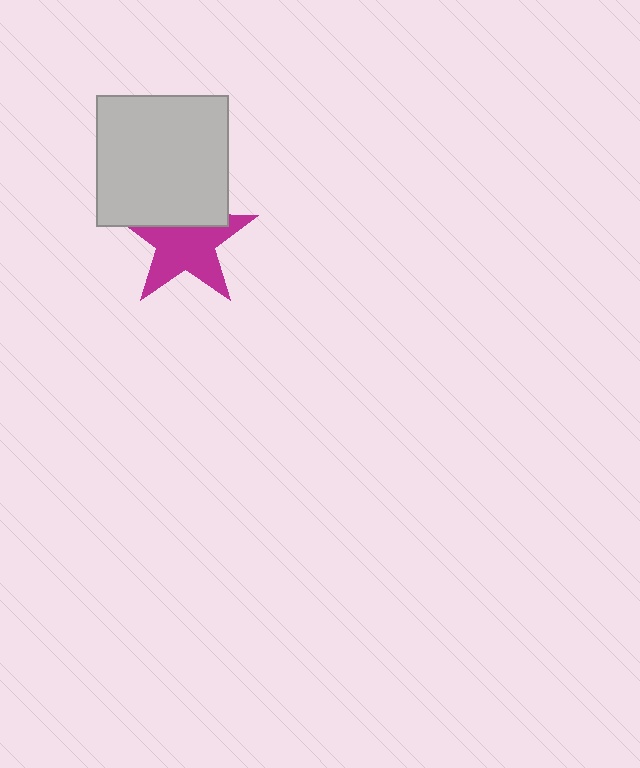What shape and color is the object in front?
The object in front is a light gray square.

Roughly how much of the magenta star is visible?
Most of it is visible (roughly 65%).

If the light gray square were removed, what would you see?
You would see the complete magenta star.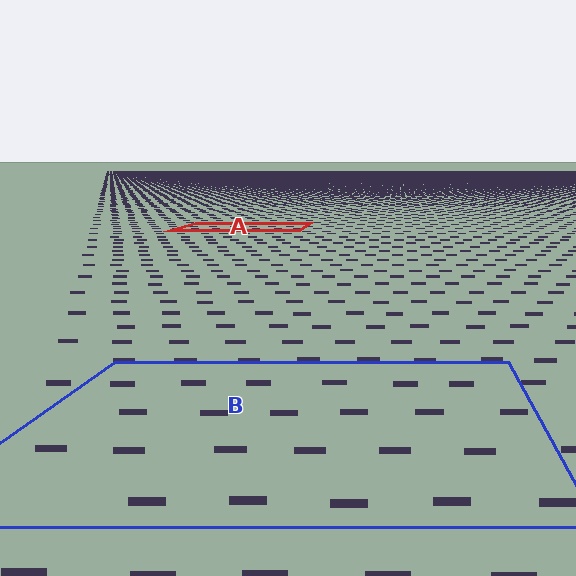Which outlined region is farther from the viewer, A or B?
Region A is farther from the viewer — the texture elements inside it appear smaller and more densely packed.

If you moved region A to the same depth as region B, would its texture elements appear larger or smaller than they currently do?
They would appear larger. At a closer depth, the same texture elements are projected at a bigger on-screen size.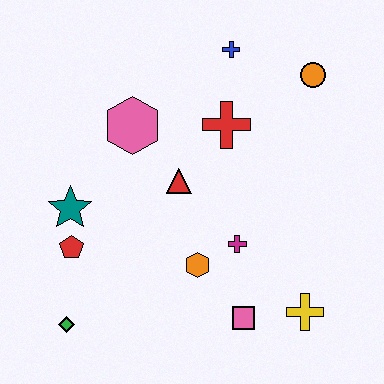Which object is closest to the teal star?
The red pentagon is closest to the teal star.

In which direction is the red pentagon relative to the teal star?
The red pentagon is below the teal star.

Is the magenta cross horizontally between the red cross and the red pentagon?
No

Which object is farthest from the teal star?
The orange circle is farthest from the teal star.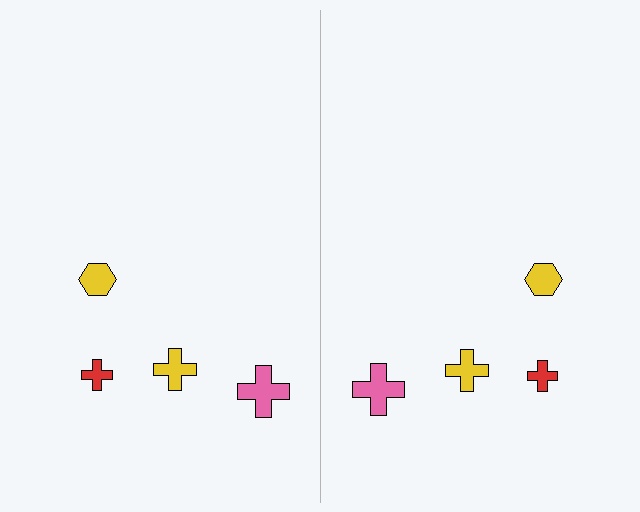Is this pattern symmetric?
Yes, this pattern has bilateral (reflection) symmetry.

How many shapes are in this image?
There are 8 shapes in this image.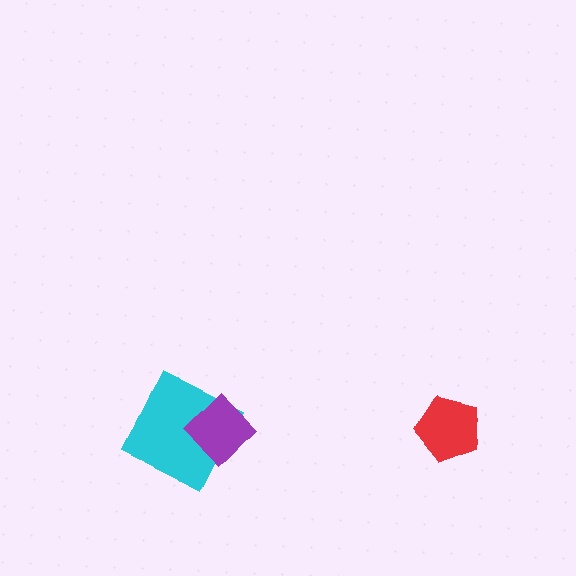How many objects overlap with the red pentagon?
0 objects overlap with the red pentagon.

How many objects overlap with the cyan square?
1 object overlaps with the cyan square.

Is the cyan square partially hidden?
Yes, it is partially covered by another shape.